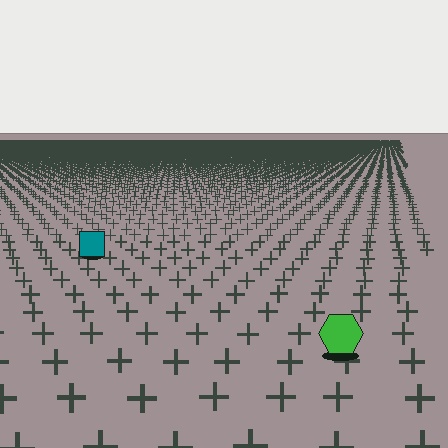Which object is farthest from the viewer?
The teal square is farthest from the viewer. It appears smaller and the ground texture around it is denser.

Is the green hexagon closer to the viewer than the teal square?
Yes. The green hexagon is closer — you can tell from the texture gradient: the ground texture is coarser near it.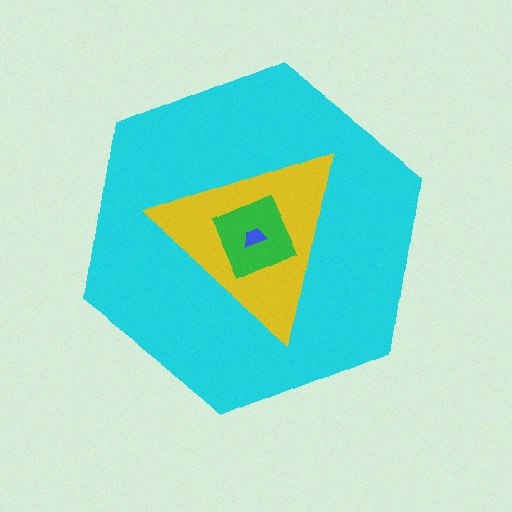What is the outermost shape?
The cyan hexagon.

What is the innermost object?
The blue trapezoid.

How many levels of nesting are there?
4.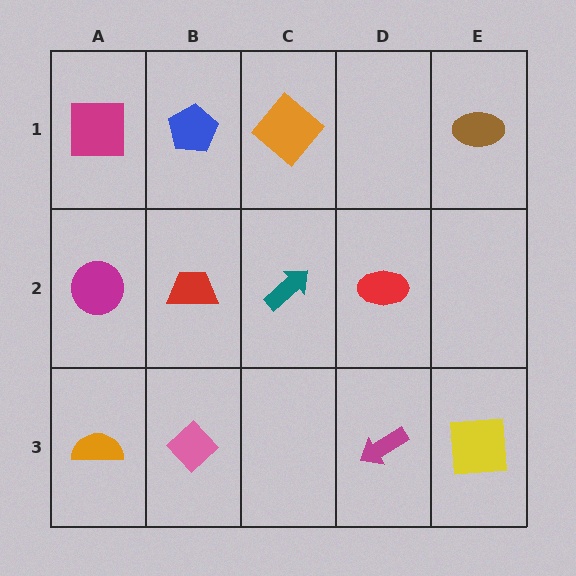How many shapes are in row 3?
4 shapes.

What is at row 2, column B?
A red trapezoid.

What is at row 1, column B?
A blue pentagon.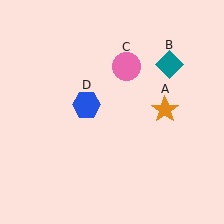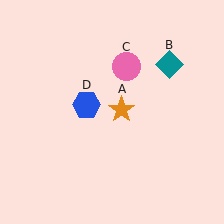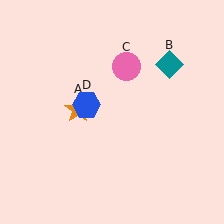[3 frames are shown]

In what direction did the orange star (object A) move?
The orange star (object A) moved left.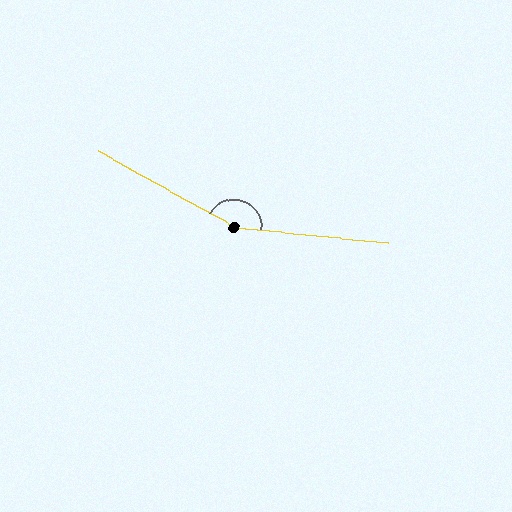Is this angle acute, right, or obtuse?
It is obtuse.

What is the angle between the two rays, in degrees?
Approximately 157 degrees.